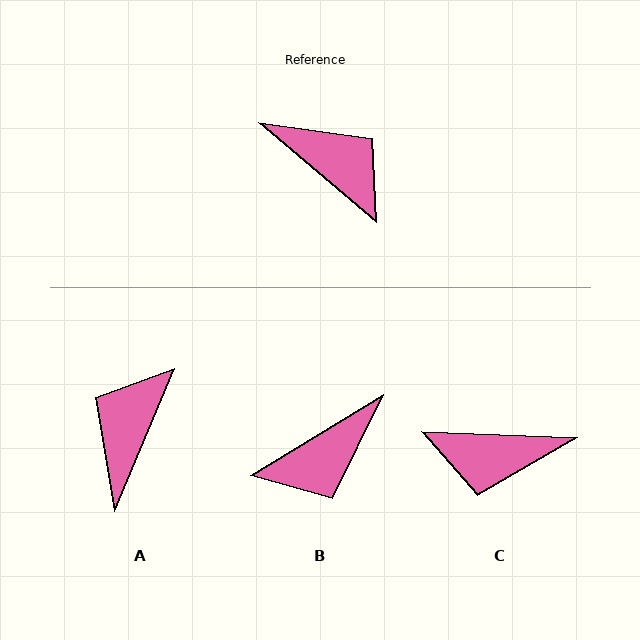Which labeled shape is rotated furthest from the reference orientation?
C, about 142 degrees away.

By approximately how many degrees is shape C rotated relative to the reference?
Approximately 142 degrees clockwise.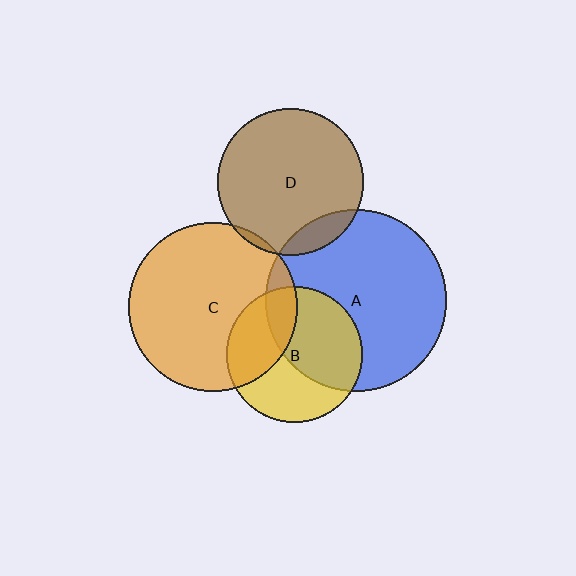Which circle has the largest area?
Circle A (blue).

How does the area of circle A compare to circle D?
Approximately 1.5 times.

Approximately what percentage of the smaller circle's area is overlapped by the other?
Approximately 5%.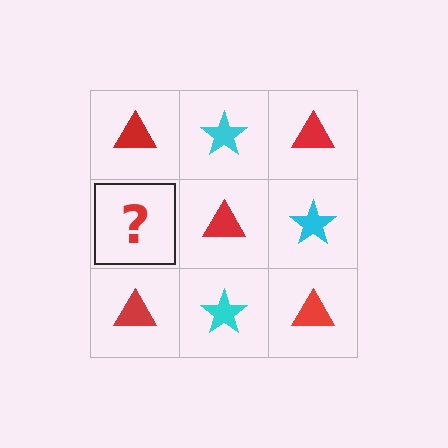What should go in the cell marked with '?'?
The missing cell should contain a cyan star.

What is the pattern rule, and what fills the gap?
The rule is that it alternates red triangle and cyan star in a checkerboard pattern. The gap should be filled with a cyan star.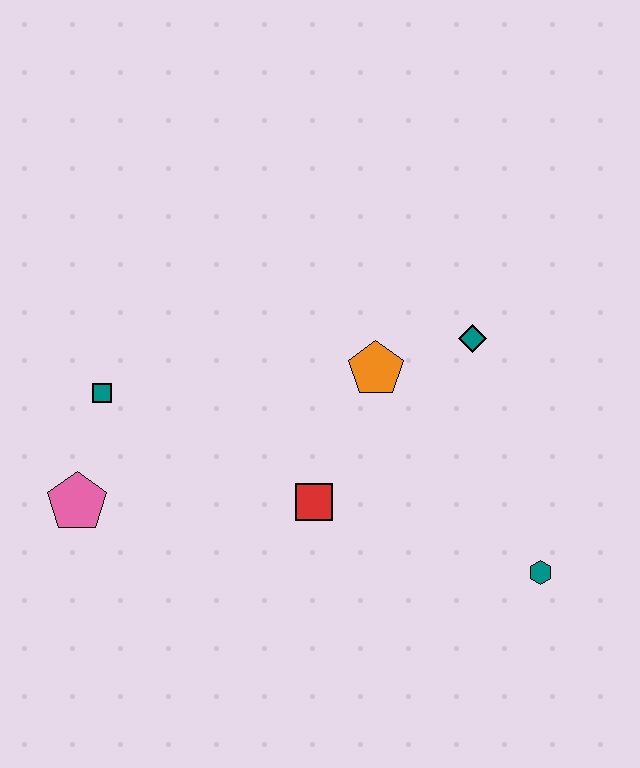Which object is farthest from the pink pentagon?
The teal hexagon is farthest from the pink pentagon.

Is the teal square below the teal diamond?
Yes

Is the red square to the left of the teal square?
No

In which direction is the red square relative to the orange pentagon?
The red square is below the orange pentagon.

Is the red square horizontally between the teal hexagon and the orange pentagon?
No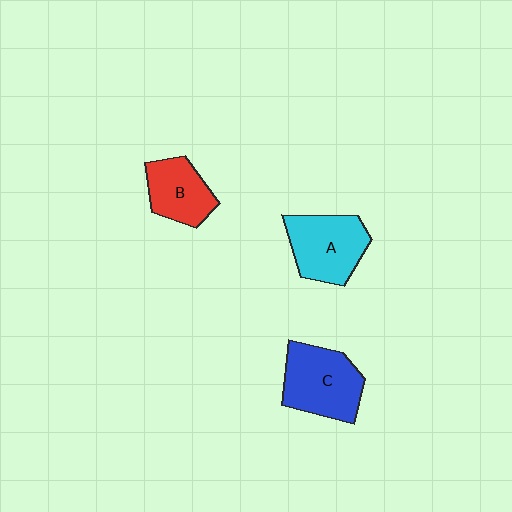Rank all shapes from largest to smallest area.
From largest to smallest: C (blue), A (cyan), B (red).